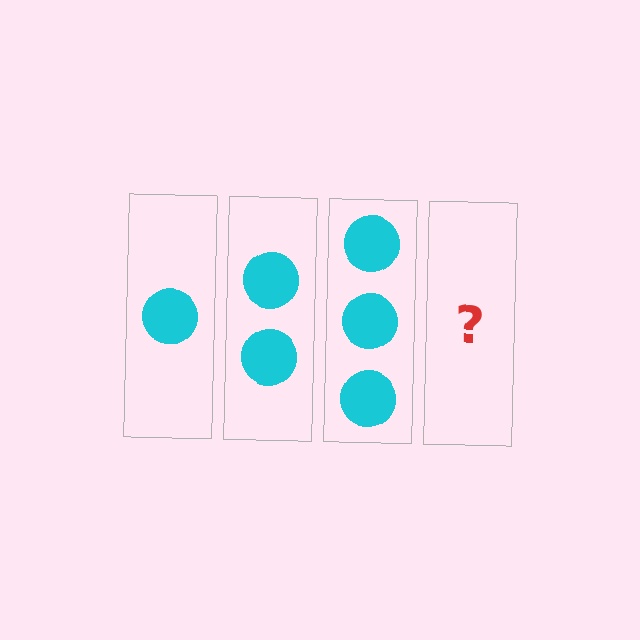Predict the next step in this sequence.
The next step is 4 circles.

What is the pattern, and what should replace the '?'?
The pattern is that each step adds one more circle. The '?' should be 4 circles.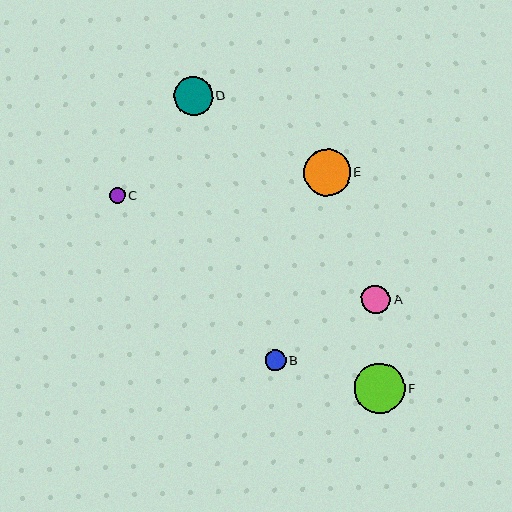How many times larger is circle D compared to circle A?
Circle D is approximately 1.3 times the size of circle A.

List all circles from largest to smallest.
From largest to smallest: F, E, D, A, B, C.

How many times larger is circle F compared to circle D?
Circle F is approximately 1.3 times the size of circle D.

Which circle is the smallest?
Circle C is the smallest with a size of approximately 16 pixels.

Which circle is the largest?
Circle F is the largest with a size of approximately 51 pixels.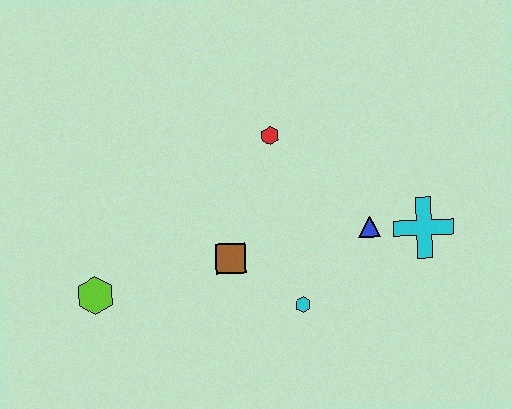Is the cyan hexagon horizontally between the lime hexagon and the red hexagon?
No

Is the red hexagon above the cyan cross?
Yes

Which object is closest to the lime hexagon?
The brown square is closest to the lime hexagon.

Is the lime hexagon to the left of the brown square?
Yes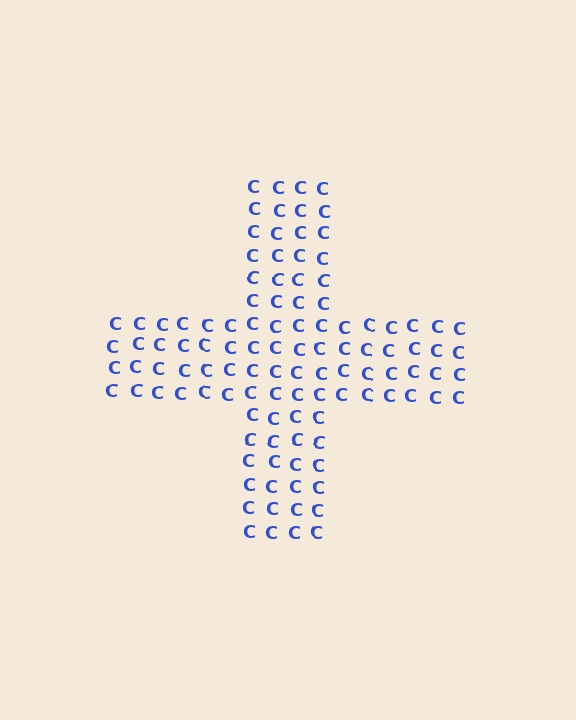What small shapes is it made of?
It is made of small letter C's.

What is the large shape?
The large shape is a cross.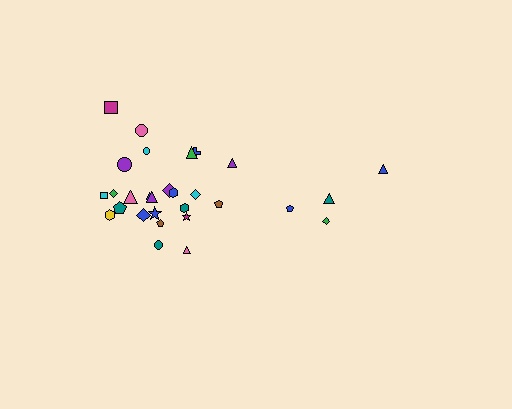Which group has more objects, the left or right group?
The left group.